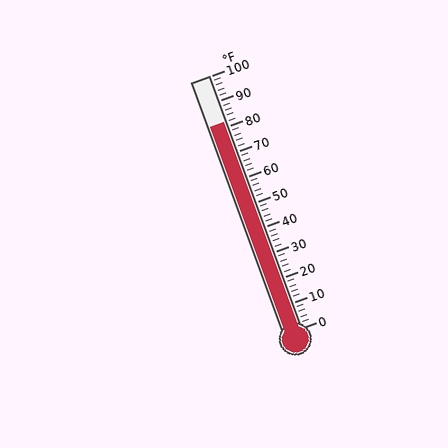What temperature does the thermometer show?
The thermometer shows approximately 82°F.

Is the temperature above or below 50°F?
The temperature is above 50°F.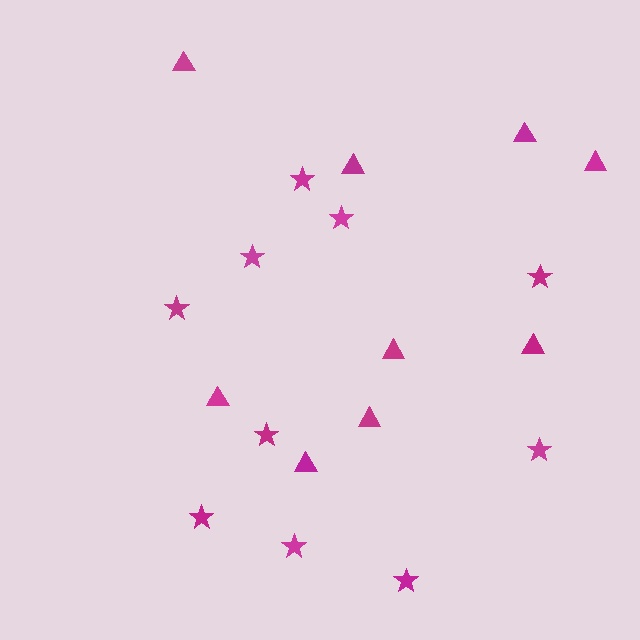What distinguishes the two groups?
There are 2 groups: one group of triangles (9) and one group of stars (10).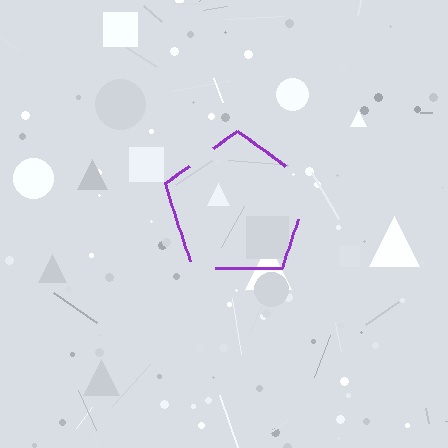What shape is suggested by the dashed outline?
The dashed outline suggests a pentagon.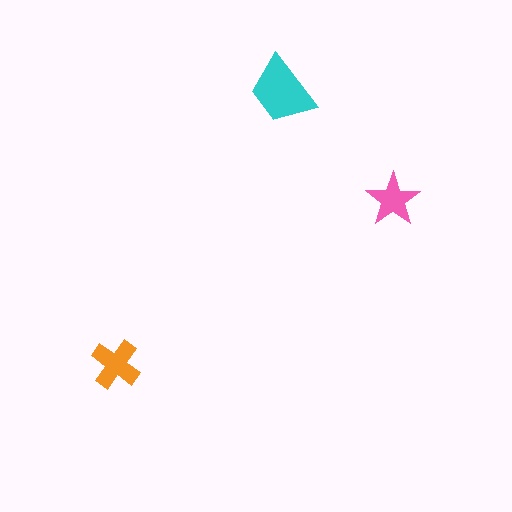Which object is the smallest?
The pink star.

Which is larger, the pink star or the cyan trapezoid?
The cyan trapezoid.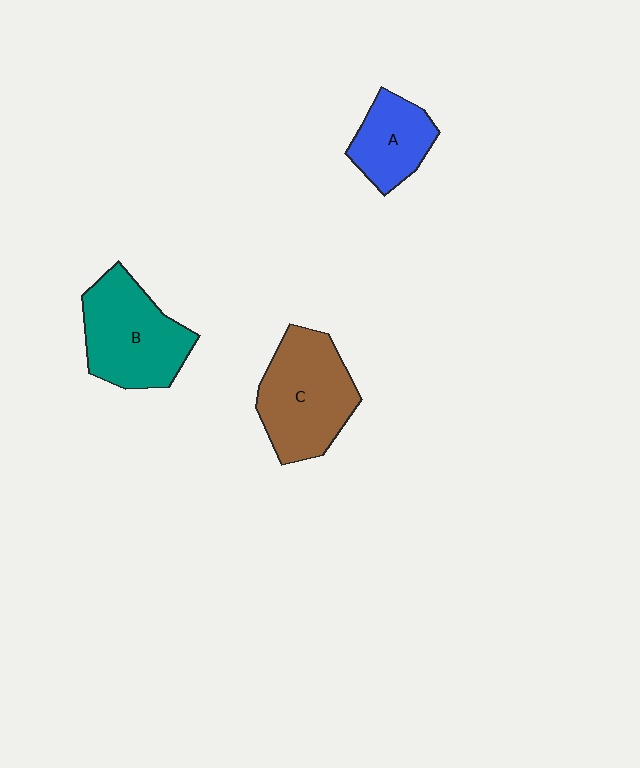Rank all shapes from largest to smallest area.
From largest to smallest: C (brown), B (teal), A (blue).